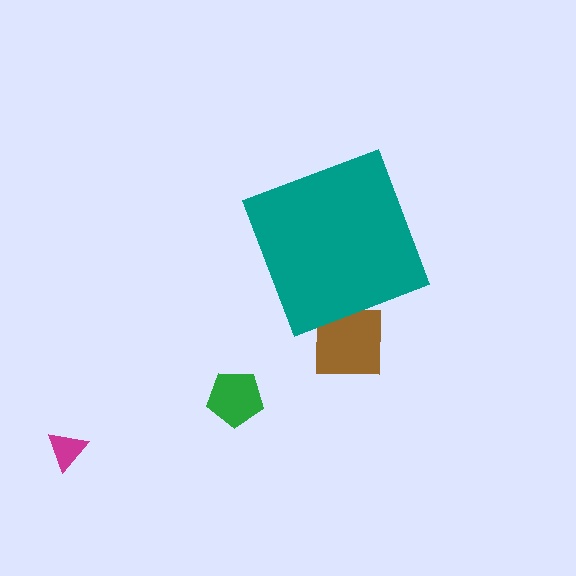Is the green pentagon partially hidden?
No, the green pentagon is fully visible.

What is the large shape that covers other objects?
A teal diamond.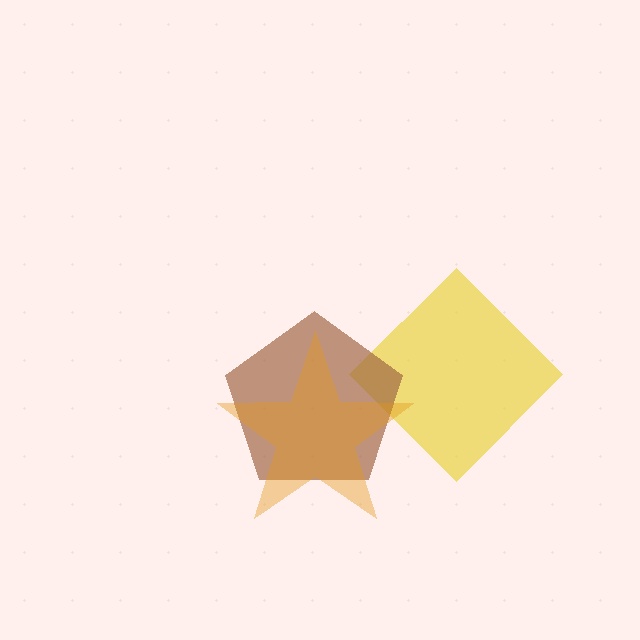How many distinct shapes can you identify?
There are 3 distinct shapes: a yellow diamond, a brown pentagon, an orange star.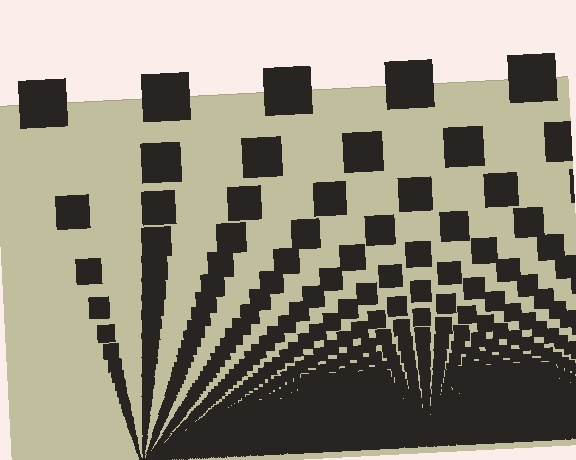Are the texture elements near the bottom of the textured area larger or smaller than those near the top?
Smaller. The gradient is inverted — elements near the bottom are smaller and denser.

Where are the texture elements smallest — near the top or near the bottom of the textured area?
Near the bottom.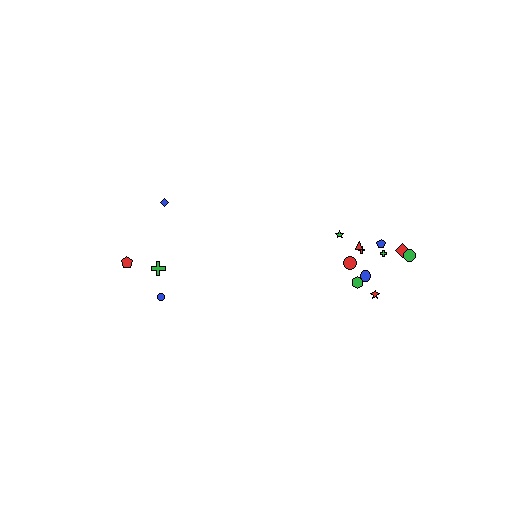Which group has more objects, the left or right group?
The right group.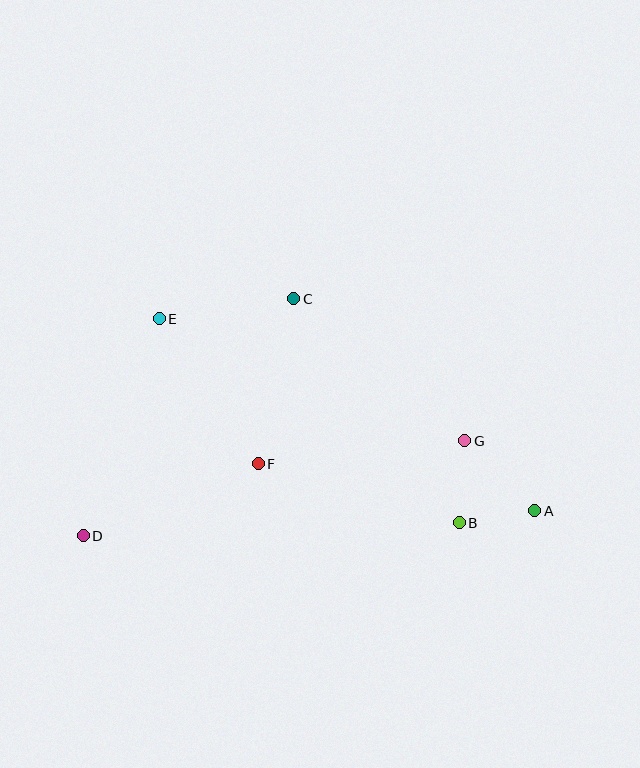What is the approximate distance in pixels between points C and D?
The distance between C and D is approximately 317 pixels.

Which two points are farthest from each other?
Points A and D are farthest from each other.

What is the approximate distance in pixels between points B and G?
The distance between B and G is approximately 82 pixels.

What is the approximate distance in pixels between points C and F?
The distance between C and F is approximately 169 pixels.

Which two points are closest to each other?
Points A and B are closest to each other.